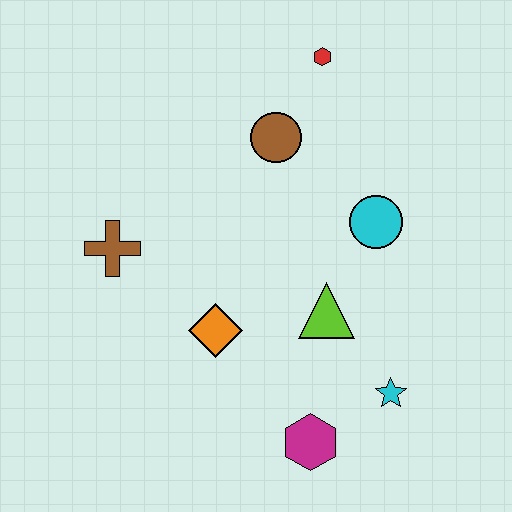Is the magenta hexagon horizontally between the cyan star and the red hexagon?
No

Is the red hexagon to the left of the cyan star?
Yes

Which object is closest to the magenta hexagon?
The cyan star is closest to the magenta hexagon.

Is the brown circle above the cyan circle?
Yes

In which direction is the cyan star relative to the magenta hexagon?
The cyan star is to the right of the magenta hexagon.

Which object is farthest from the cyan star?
The red hexagon is farthest from the cyan star.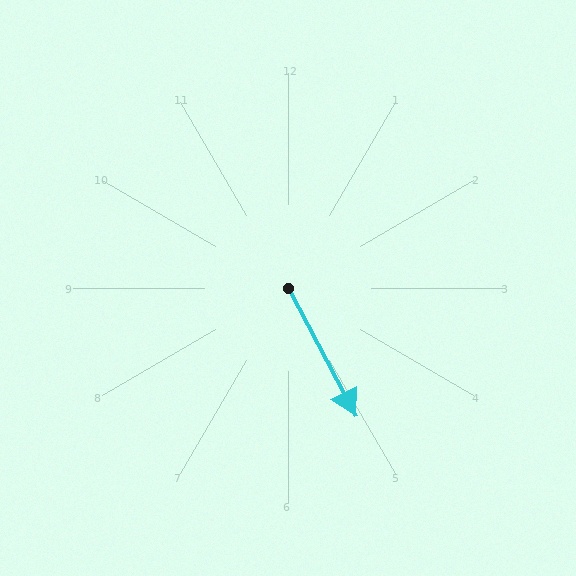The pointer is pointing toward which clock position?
Roughly 5 o'clock.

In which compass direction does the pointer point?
Southeast.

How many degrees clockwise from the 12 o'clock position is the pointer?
Approximately 152 degrees.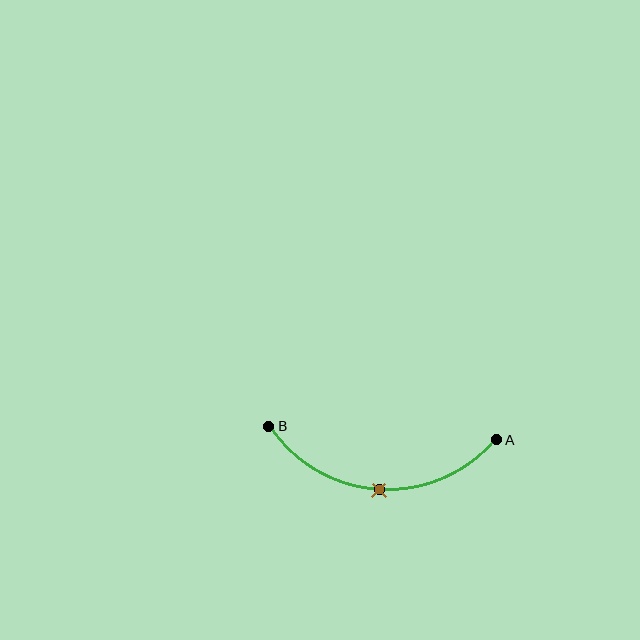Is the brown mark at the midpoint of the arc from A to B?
Yes. The brown mark lies on the arc at equal arc-length from both A and B — it is the arc midpoint.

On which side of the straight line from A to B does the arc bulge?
The arc bulges below the straight line connecting A and B.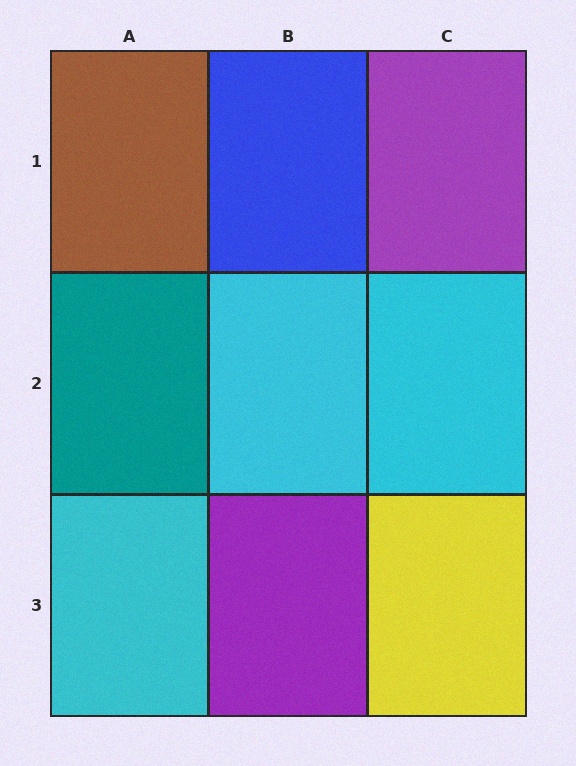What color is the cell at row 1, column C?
Purple.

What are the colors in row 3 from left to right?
Cyan, purple, yellow.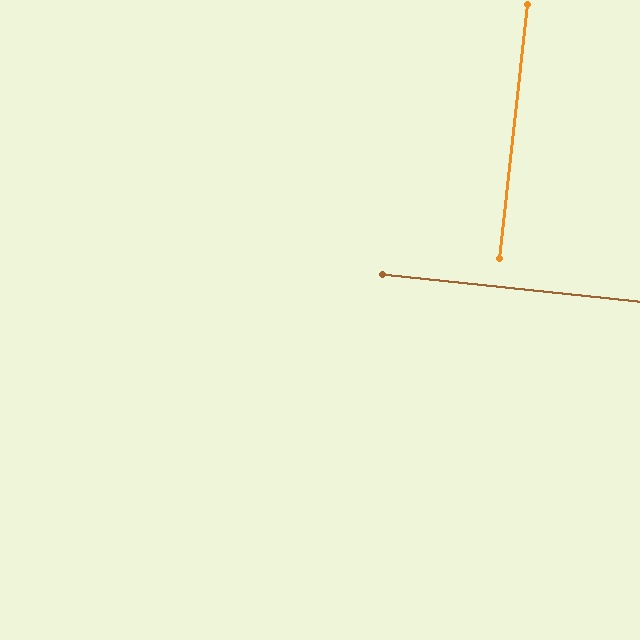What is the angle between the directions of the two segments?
Approximately 90 degrees.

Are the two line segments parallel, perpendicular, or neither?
Perpendicular — they meet at approximately 90°.